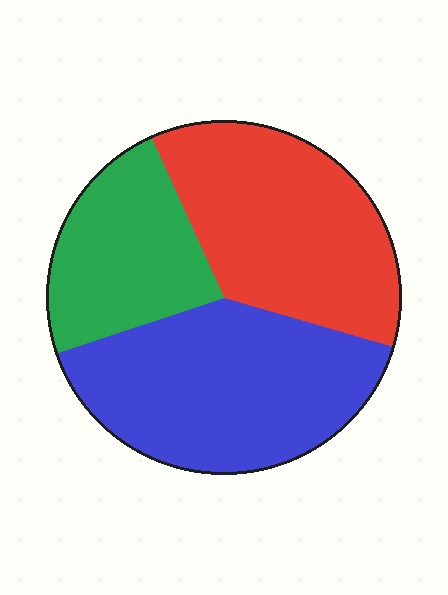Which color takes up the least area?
Green, at roughly 25%.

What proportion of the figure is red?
Red takes up about three eighths (3/8) of the figure.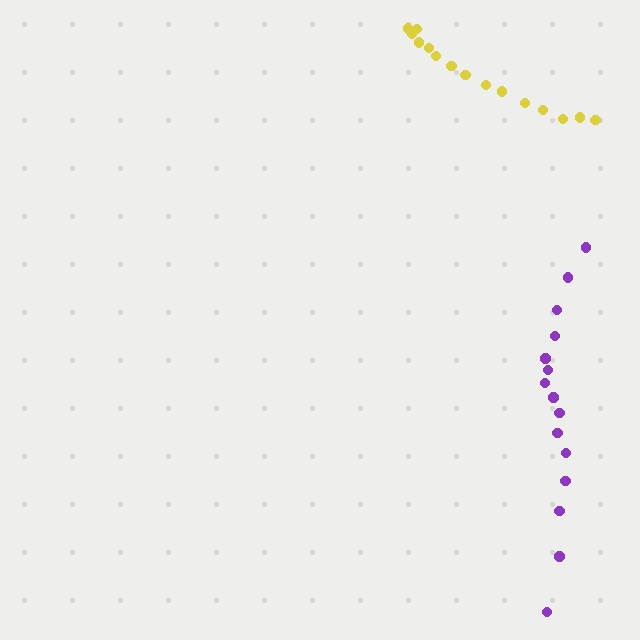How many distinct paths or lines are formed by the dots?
There are 2 distinct paths.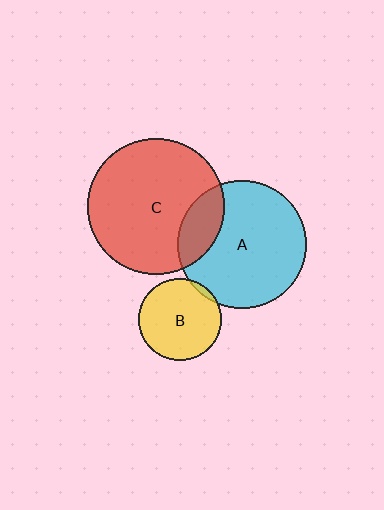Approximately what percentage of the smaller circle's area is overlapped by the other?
Approximately 20%.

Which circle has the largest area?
Circle C (red).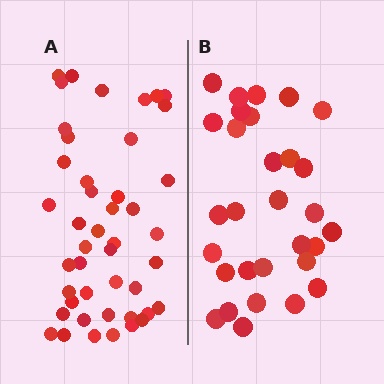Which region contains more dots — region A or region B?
Region A (the left region) has more dots.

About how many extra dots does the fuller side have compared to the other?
Region A has approximately 15 more dots than region B.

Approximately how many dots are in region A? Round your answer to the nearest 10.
About 40 dots. (The exact count is 45, which rounds to 40.)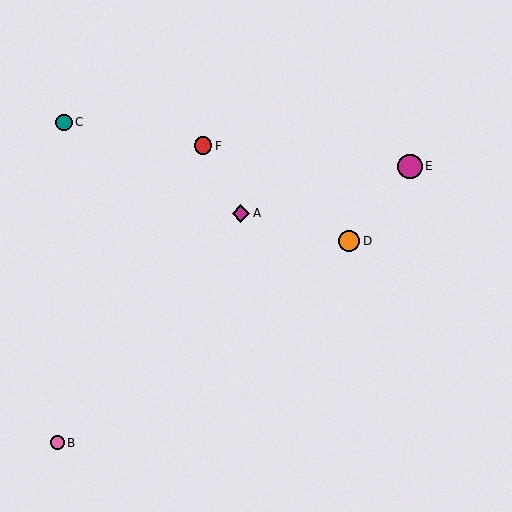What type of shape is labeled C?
Shape C is a teal circle.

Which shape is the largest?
The magenta circle (labeled E) is the largest.